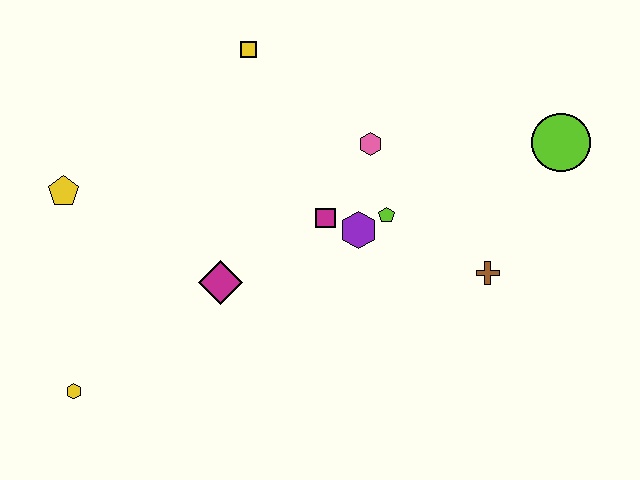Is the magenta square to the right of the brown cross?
No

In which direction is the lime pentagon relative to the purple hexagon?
The lime pentagon is to the right of the purple hexagon.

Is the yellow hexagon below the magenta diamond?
Yes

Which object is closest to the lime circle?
The brown cross is closest to the lime circle.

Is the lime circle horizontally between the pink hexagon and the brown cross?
No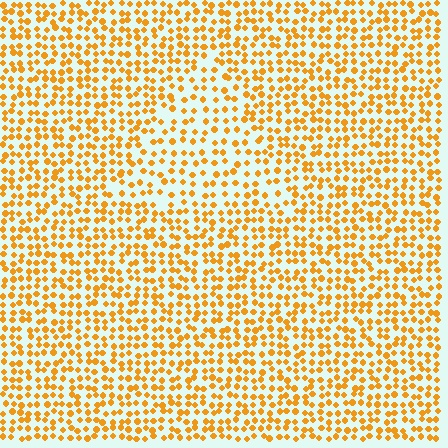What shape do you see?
I see a triangle.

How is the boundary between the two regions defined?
The boundary is defined by a change in element density (approximately 1.6x ratio). All elements are the same color, size, and shape.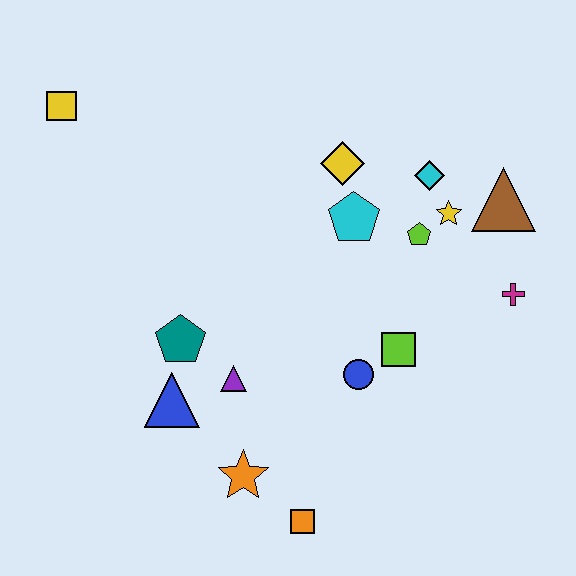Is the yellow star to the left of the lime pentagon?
No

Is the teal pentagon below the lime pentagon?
Yes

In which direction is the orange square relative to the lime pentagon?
The orange square is below the lime pentagon.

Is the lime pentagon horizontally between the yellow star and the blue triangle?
Yes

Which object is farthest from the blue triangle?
The brown triangle is farthest from the blue triangle.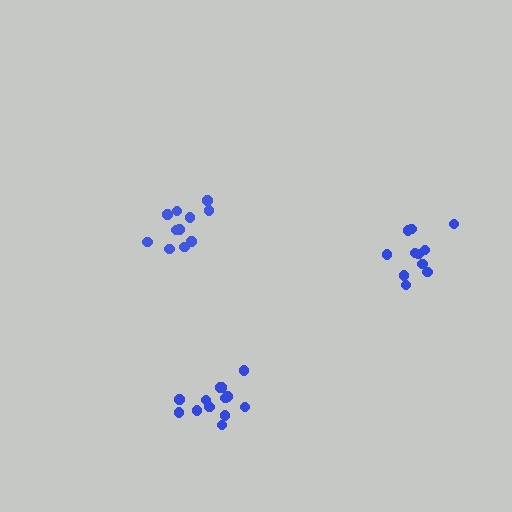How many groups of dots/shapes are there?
There are 3 groups.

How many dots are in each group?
Group 1: 11 dots, Group 2: 11 dots, Group 3: 13 dots (35 total).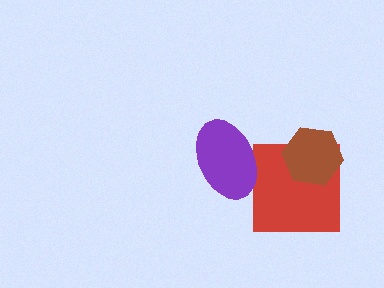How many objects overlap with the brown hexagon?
1 object overlaps with the brown hexagon.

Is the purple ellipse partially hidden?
No, no other shape covers it.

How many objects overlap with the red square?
2 objects overlap with the red square.